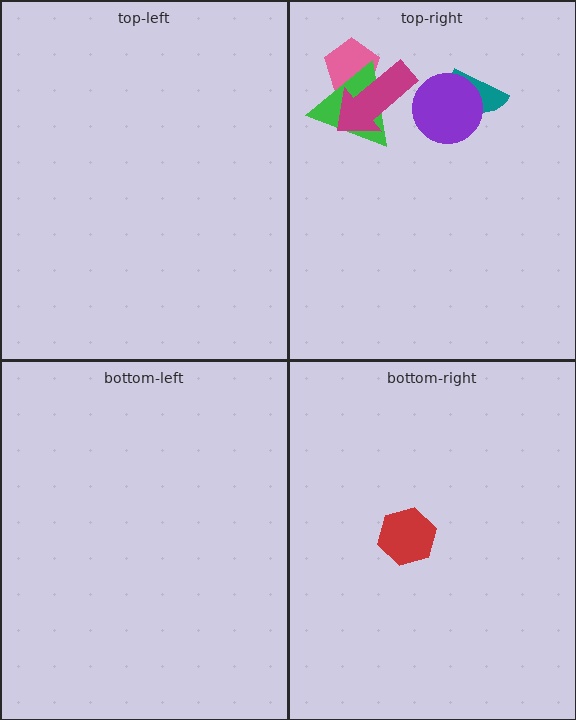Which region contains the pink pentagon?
The top-right region.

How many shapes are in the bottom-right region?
1.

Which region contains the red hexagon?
The bottom-right region.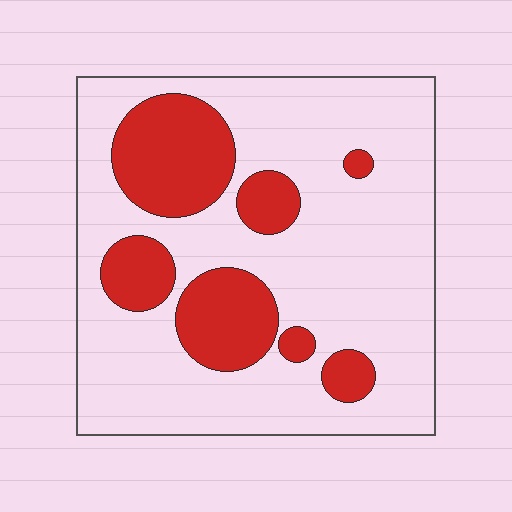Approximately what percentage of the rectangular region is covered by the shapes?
Approximately 25%.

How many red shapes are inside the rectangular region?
7.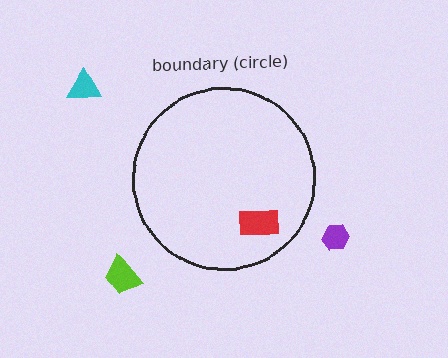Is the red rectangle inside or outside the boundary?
Inside.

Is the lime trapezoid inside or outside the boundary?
Outside.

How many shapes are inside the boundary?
1 inside, 3 outside.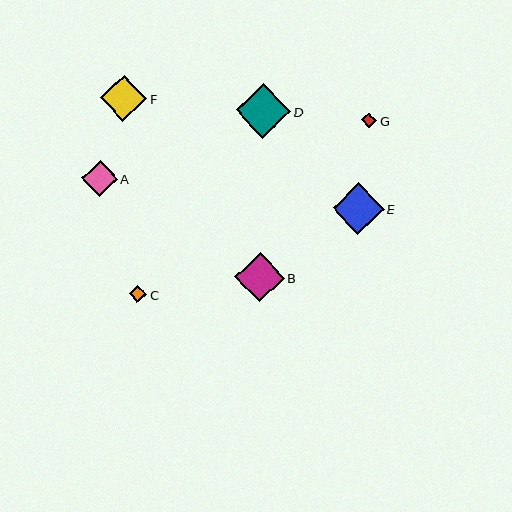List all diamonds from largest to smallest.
From largest to smallest: D, E, B, F, A, C, G.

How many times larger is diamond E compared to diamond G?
Diamond E is approximately 3.3 times the size of diamond G.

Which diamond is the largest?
Diamond D is the largest with a size of approximately 54 pixels.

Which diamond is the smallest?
Diamond G is the smallest with a size of approximately 16 pixels.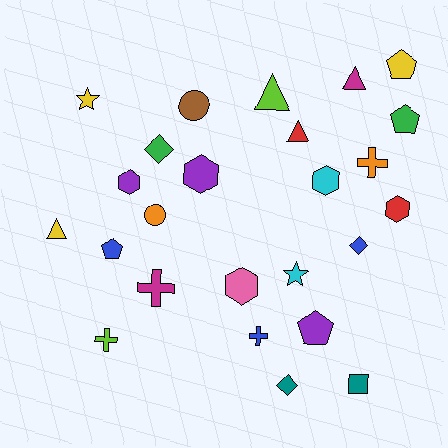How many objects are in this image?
There are 25 objects.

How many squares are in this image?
There is 1 square.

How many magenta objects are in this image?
There are 2 magenta objects.